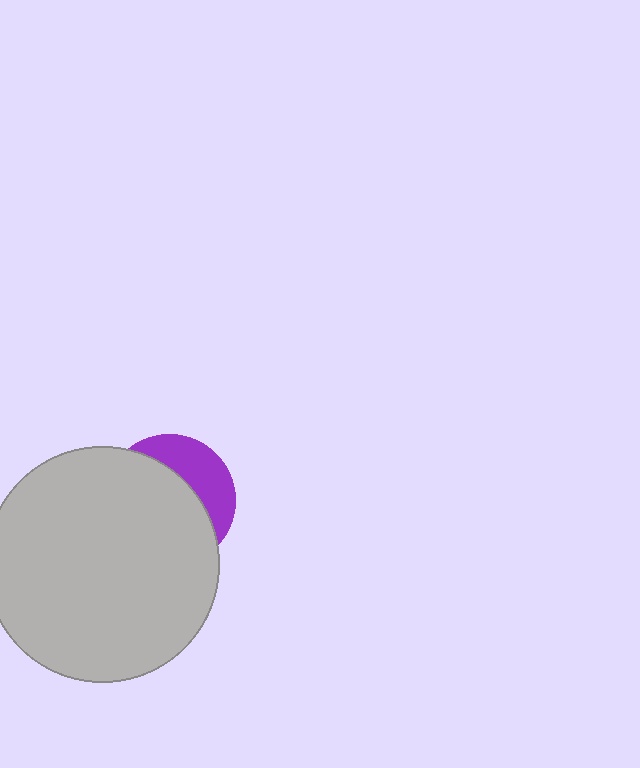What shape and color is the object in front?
The object in front is a light gray circle.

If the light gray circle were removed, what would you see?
You would see the complete purple circle.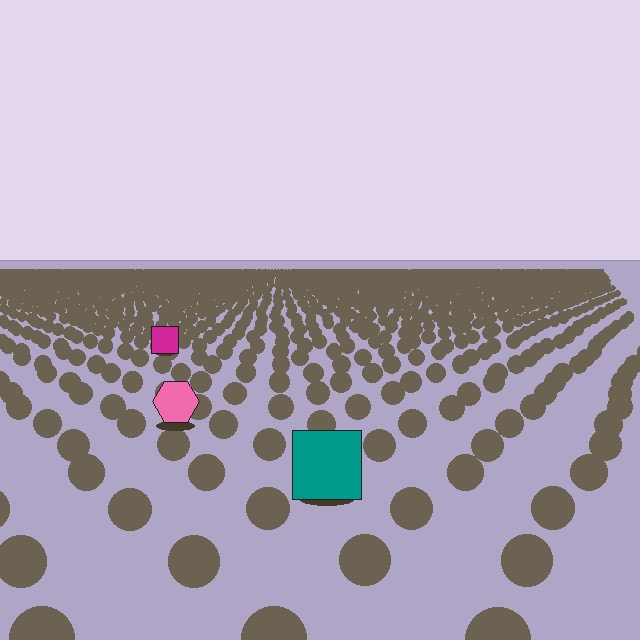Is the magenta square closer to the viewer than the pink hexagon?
No. The pink hexagon is closer — you can tell from the texture gradient: the ground texture is coarser near it.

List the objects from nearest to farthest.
From nearest to farthest: the teal square, the pink hexagon, the magenta square.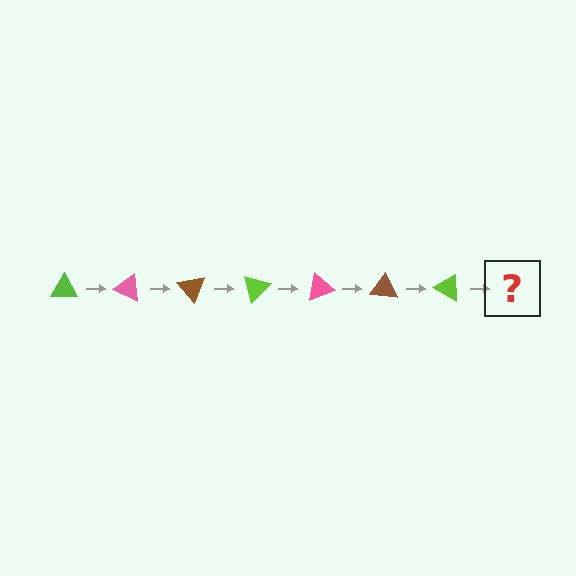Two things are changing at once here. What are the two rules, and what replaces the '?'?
The two rules are that it rotates 25 degrees each step and the color cycles through lime, pink, and brown. The '?' should be a pink triangle, rotated 175 degrees from the start.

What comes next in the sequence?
The next element should be a pink triangle, rotated 175 degrees from the start.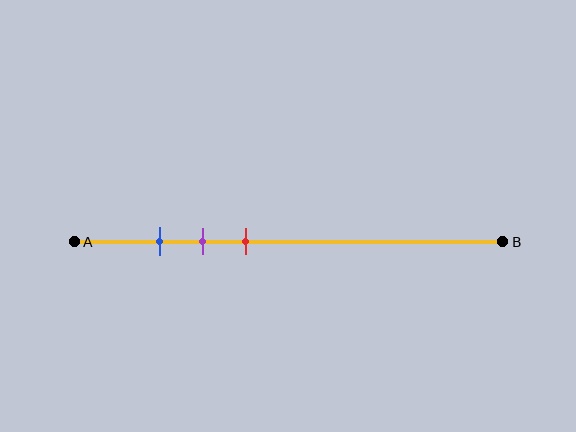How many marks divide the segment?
There are 3 marks dividing the segment.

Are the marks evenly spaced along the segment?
Yes, the marks are approximately evenly spaced.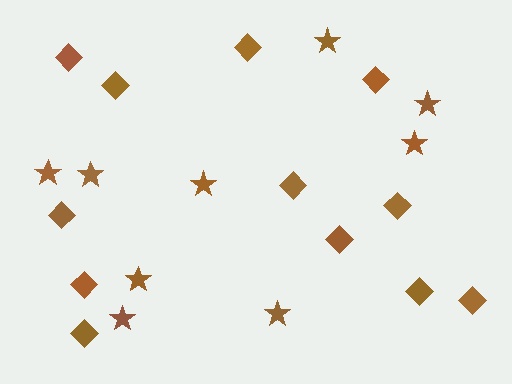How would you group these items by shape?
There are 2 groups: one group of stars (9) and one group of diamonds (12).